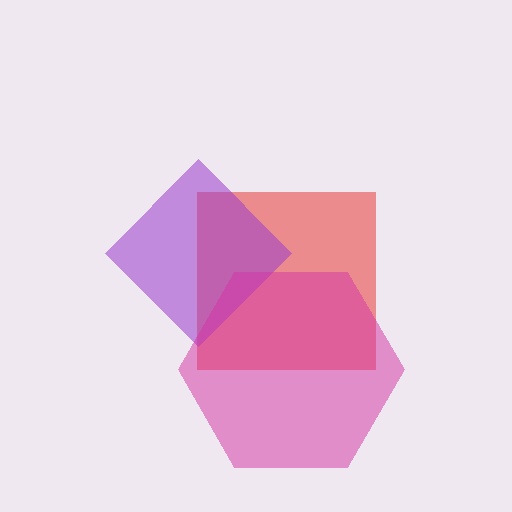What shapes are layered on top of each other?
The layered shapes are: a red square, a purple diamond, a magenta hexagon.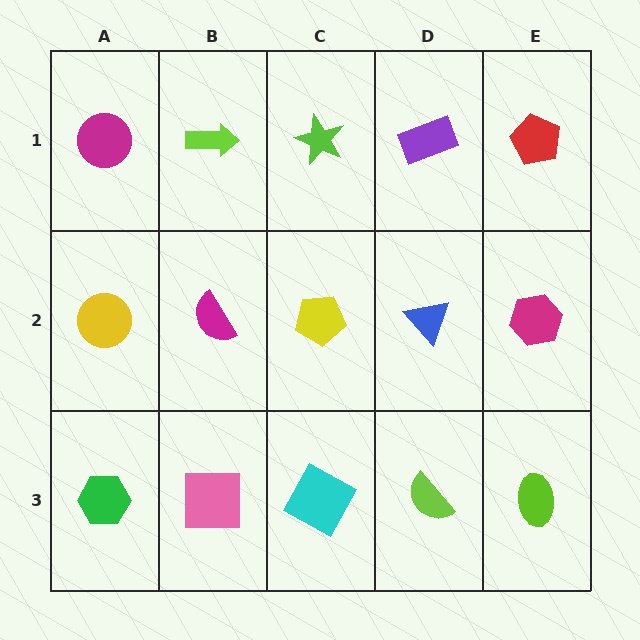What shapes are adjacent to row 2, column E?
A red pentagon (row 1, column E), a lime ellipse (row 3, column E), a blue triangle (row 2, column D).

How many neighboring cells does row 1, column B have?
3.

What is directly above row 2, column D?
A purple rectangle.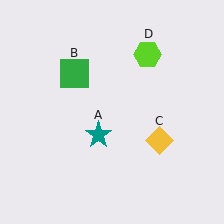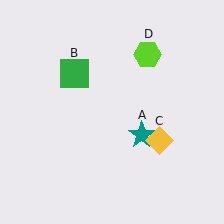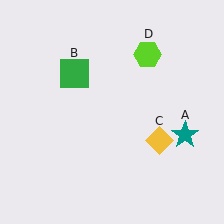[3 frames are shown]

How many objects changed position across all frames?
1 object changed position: teal star (object A).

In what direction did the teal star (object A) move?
The teal star (object A) moved right.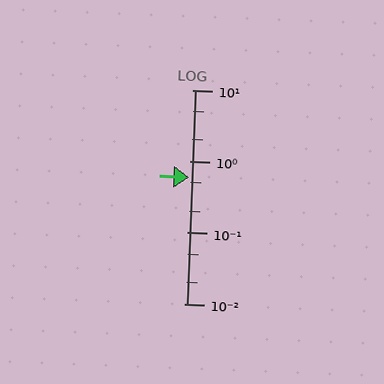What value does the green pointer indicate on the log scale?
The pointer indicates approximately 0.59.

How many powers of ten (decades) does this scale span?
The scale spans 3 decades, from 0.01 to 10.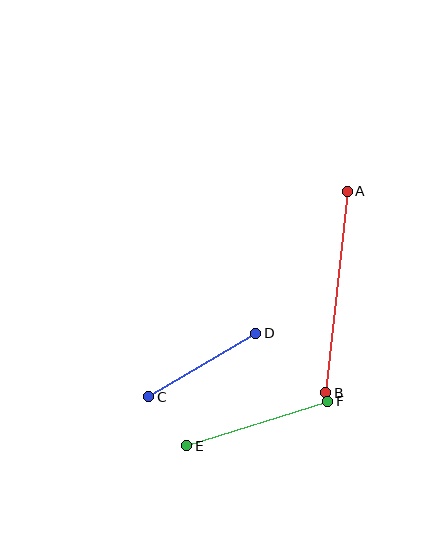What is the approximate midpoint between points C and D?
The midpoint is at approximately (202, 365) pixels.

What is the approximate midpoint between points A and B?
The midpoint is at approximately (336, 292) pixels.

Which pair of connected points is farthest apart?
Points A and B are farthest apart.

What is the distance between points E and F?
The distance is approximately 148 pixels.